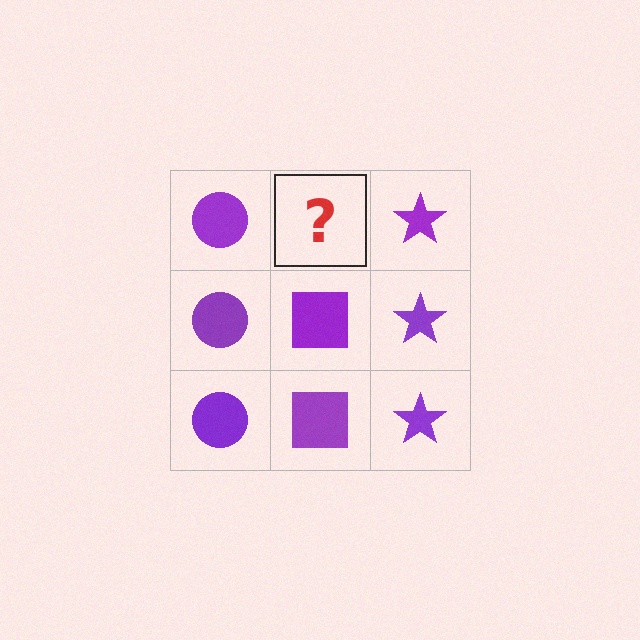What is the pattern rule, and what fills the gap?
The rule is that each column has a consistent shape. The gap should be filled with a purple square.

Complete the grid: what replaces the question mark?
The question mark should be replaced with a purple square.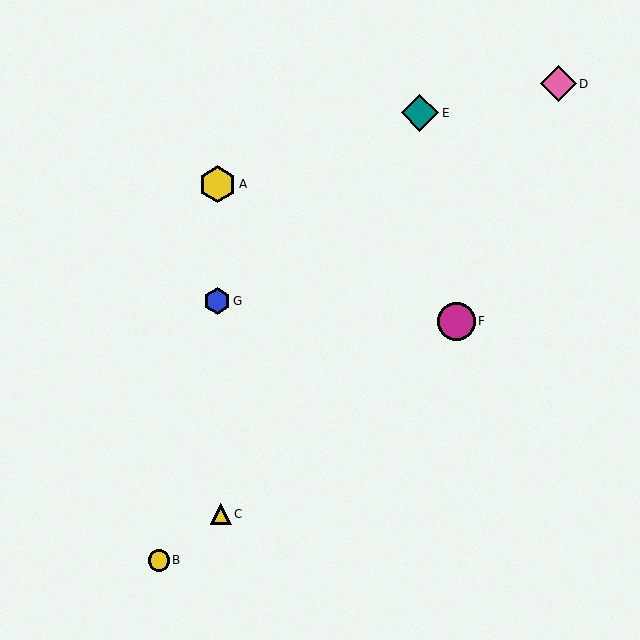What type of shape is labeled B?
Shape B is a yellow circle.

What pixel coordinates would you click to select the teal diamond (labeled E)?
Click at (420, 113) to select the teal diamond E.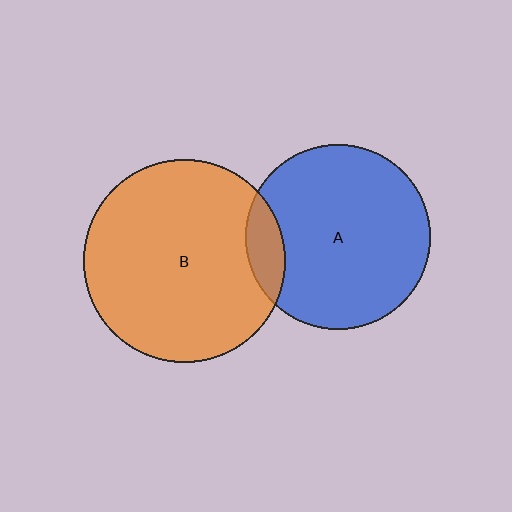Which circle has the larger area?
Circle B (orange).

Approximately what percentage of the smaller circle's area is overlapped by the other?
Approximately 10%.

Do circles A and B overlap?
Yes.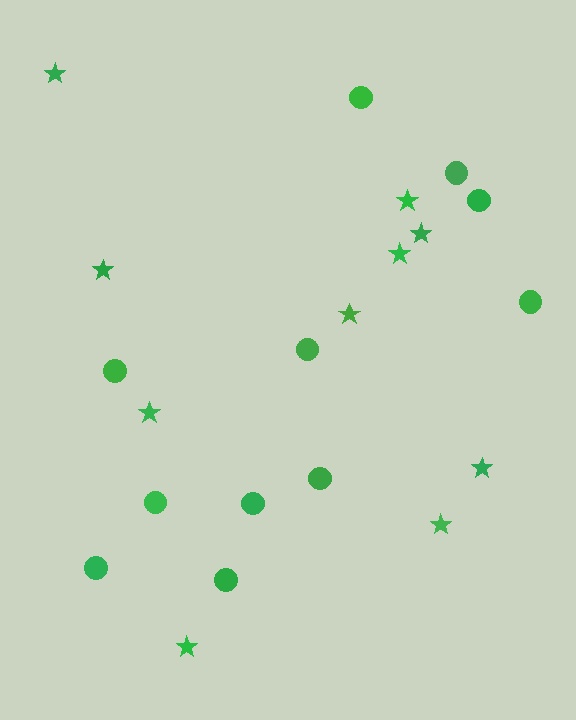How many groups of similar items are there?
There are 2 groups: one group of circles (11) and one group of stars (10).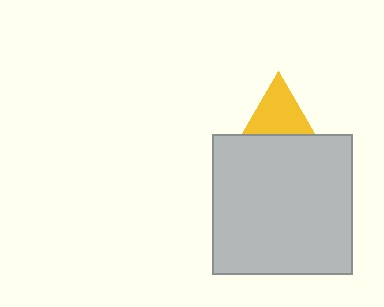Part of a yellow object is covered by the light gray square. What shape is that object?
It is a triangle.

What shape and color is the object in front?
The object in front is a light gray square.